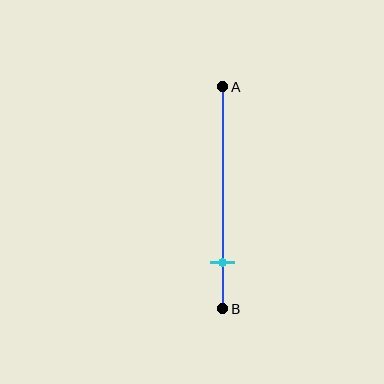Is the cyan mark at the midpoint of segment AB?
No, the mark is at about 80% from A, not at the 50% midpoint.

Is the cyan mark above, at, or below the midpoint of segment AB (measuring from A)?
The cyan mark is below the midpoint of segment AB.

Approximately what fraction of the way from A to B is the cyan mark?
The cyan mark is approximately 80% of the way from A to B.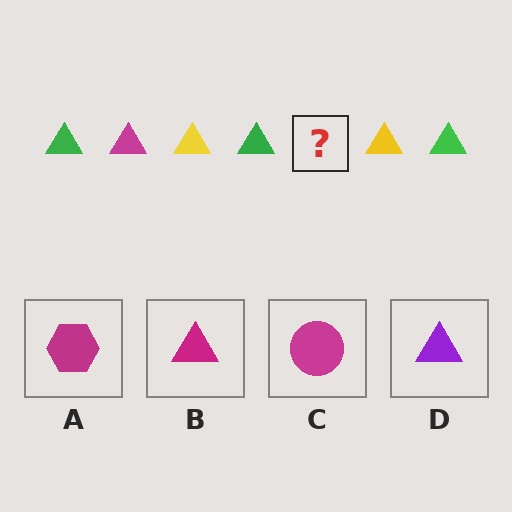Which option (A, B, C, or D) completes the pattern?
B.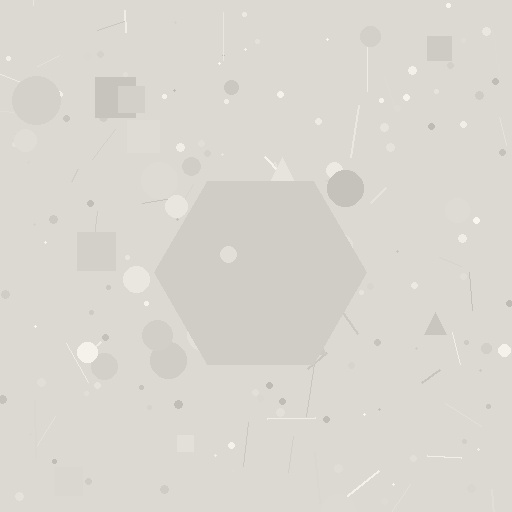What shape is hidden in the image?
A hexagon is hidden in the image.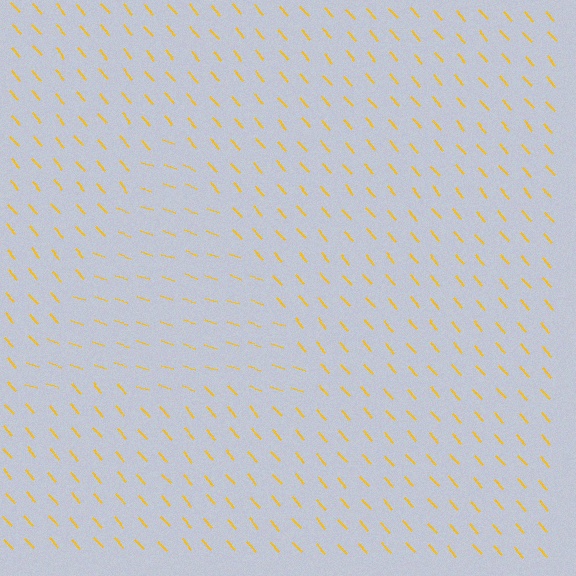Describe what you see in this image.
The image is filled with small yellow line segments. A triangle region in the image has lines oriented differently from the surrounding lines, creating a visible texture boundary.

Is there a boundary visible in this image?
Yes, there is a texture boundary formed by a change in line orientation.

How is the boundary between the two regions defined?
The boundary is defined purely by a change in line orientation (approximately 31 degrees difference). All lines are the same color and thickness.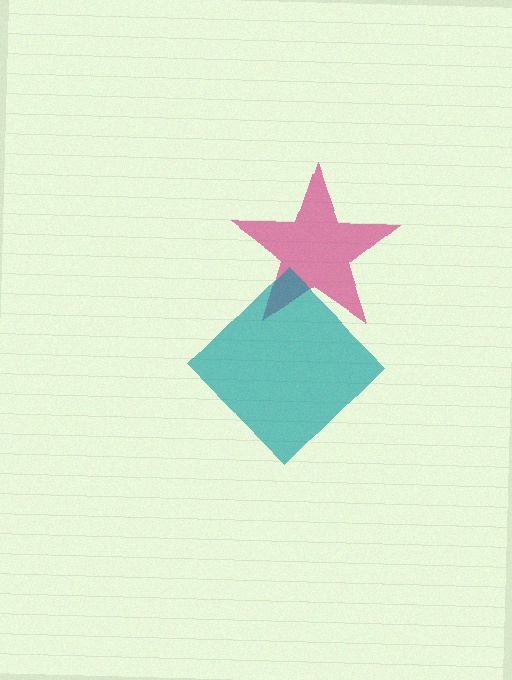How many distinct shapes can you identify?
There are 2 distinct shapes: a magenta star, a teal diamond.